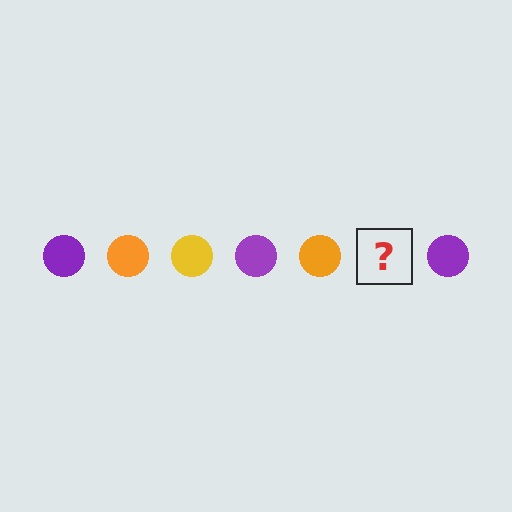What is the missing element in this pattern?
The missing element is a yellow circle.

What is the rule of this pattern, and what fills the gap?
The rule is that the pattern cycles through purple, orange, yellow circles. The gap should be filled with a yellow circle.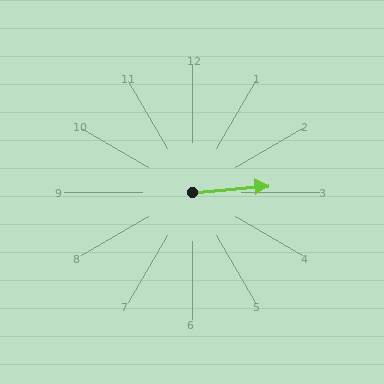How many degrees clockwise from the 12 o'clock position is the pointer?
Approximately 85 degrees.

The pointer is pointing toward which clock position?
Roughly 3 o'clock.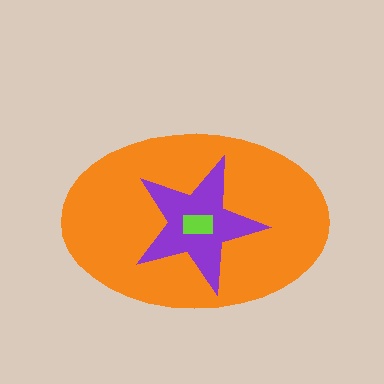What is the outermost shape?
The orange ellipse.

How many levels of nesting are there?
3.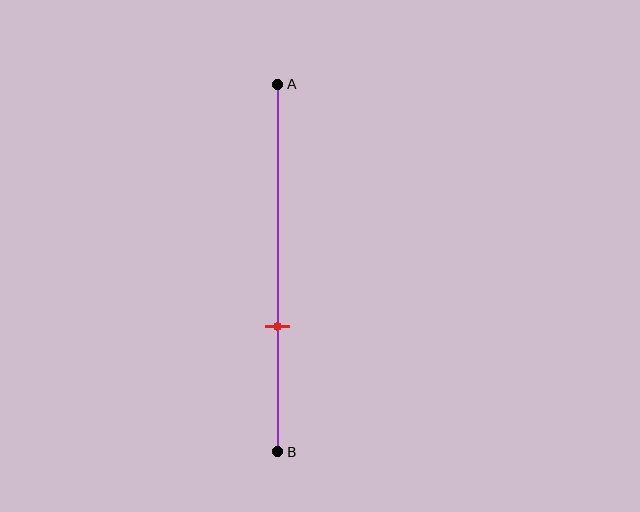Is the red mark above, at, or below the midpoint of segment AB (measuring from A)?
The red mark is below the midpoint of segment AB.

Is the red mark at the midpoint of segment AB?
No, the mark is at about 65% from A, not at the 50% midpoint.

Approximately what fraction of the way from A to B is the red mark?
The red mark is approximately 65% of the way from A to B.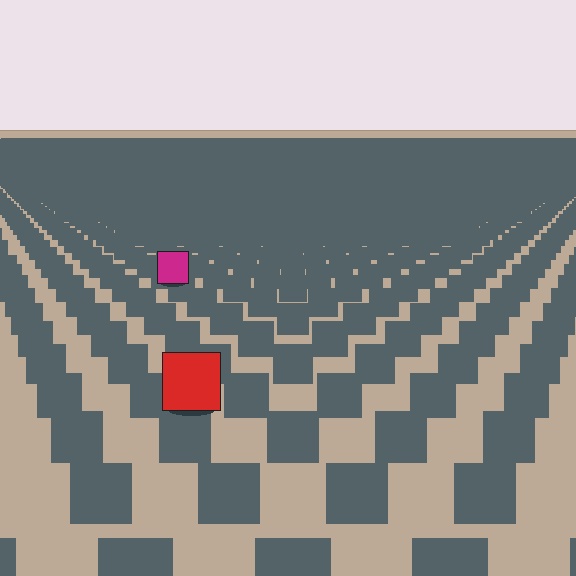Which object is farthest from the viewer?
The magenta square is farthest from the viewer. It appears smaller and the ground texture around it is denser.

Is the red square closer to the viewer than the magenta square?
Yes. The red square is closer — you can tell from the texture gradient: the ground texture is coarser near it.